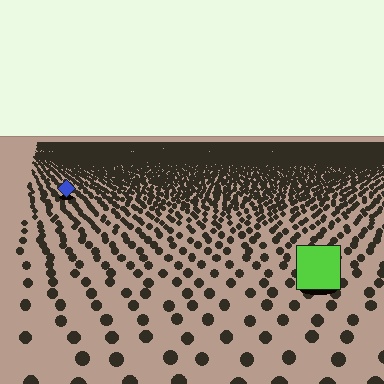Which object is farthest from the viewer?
The blue diamond is farthest from the viewer. It appears smaller and the ground texture around it is denser.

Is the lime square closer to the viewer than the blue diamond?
Yes. The lime square is closer — you can tell from the texture gradient: the ground texture is coarser near it.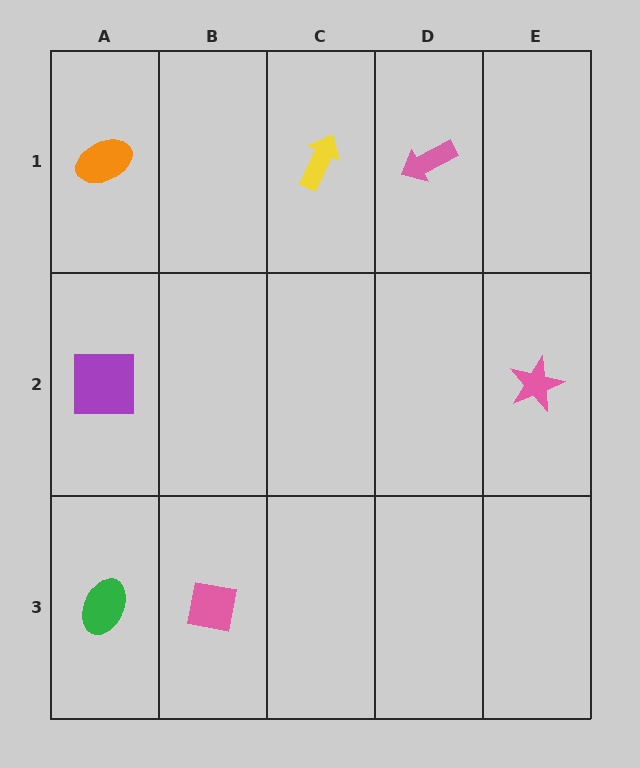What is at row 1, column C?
A yellow arrow.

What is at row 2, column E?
A pink star.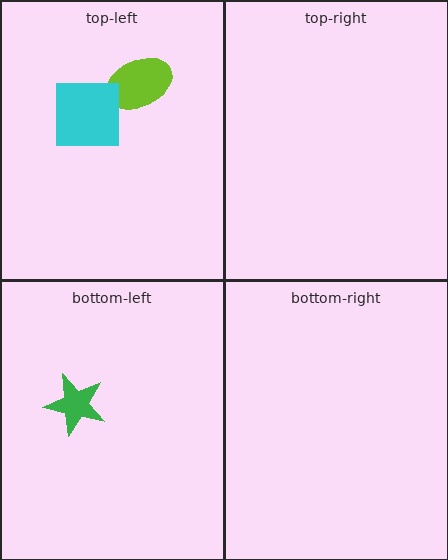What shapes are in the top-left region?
The lime ellipse, the cyan square.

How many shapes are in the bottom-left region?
1.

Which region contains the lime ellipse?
The top-left region.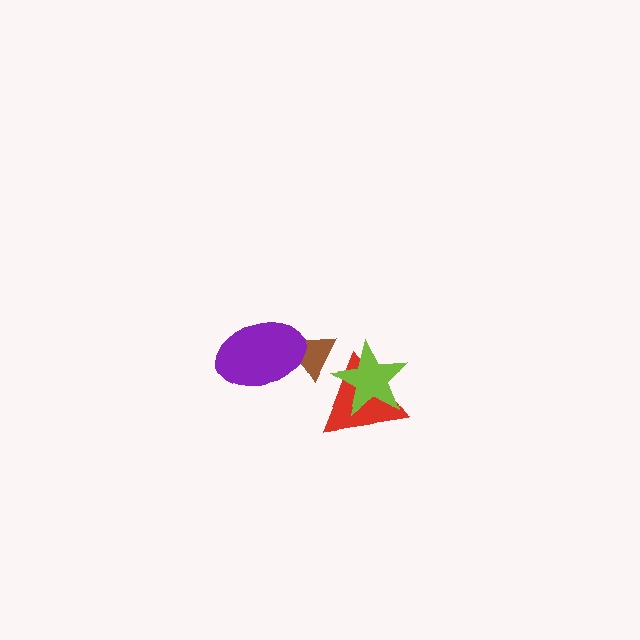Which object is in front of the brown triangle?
The purple ellipse is in front of the brown triangle.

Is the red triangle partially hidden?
Yes, it is partially covered by another shape.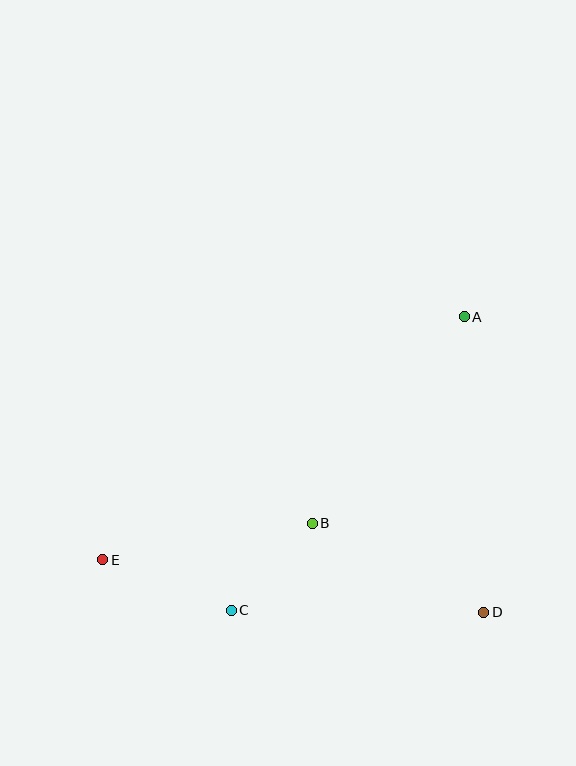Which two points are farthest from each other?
Points A and E are farthest from each other.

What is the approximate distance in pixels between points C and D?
The distance between C and D is approximately 252 pixels.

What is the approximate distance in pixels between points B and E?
The distance between B and E is approximately 212 pixels.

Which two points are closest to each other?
Points B and C are closest to each other.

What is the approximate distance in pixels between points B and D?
The distance between B and D is approximately 193 pixels.